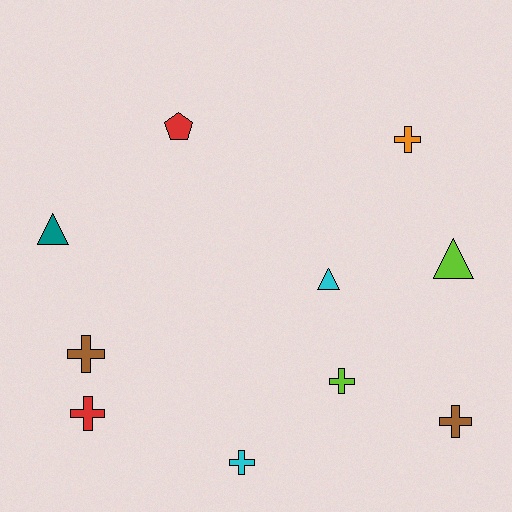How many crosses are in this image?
There are 6 crosses.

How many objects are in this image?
There are 10 objects.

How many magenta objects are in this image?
There are no magenta objects.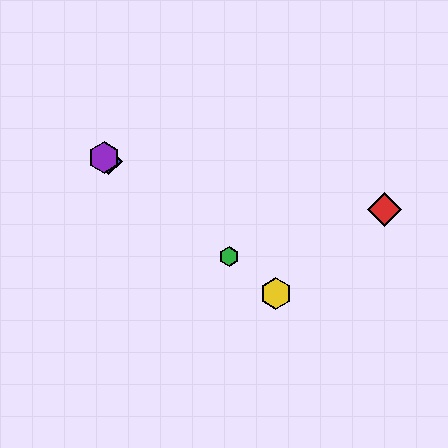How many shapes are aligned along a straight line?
4 shapes (the blue diamond, the green hexagon, the yellow hexagon, the purple hexagon) are aligned along a straight line.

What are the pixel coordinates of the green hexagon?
The green hexagon is at (229, 257).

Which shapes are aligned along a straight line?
The blue diamond, the green hexagon, the yellow hexagon, the purple hexagon are aligned along a straight line.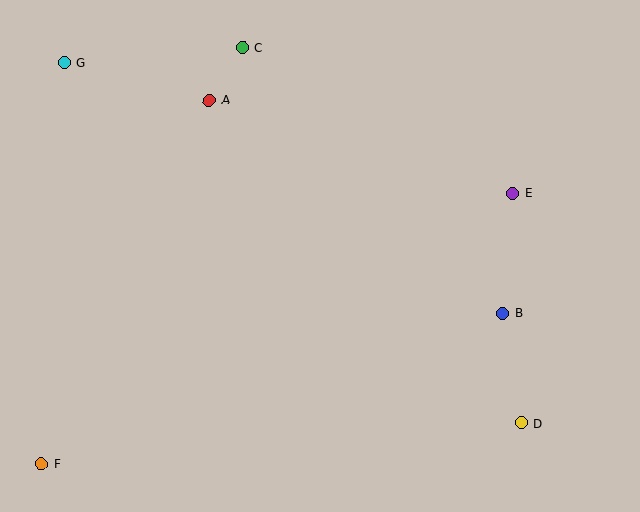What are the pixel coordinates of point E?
Point E is at (513, 194).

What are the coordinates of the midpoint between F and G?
The midpoint between F and G is at (53, 263).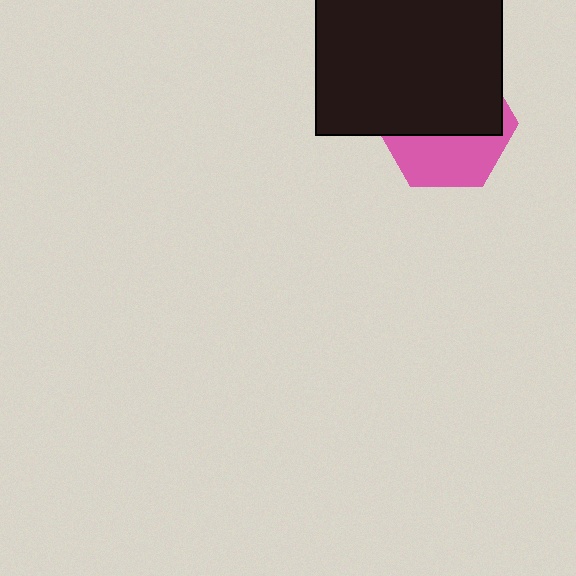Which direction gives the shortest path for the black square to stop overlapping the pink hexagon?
Moving up gives the shortest separation.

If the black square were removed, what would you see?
You would see the complete pink hexagon.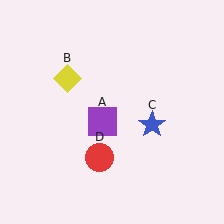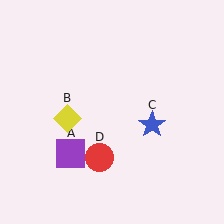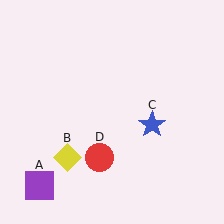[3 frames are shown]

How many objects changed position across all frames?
2 objects changed position: purple square (object A), yellow diamond (object B).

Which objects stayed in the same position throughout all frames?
Blue star (object C) and red circle (object D) remained stationary.